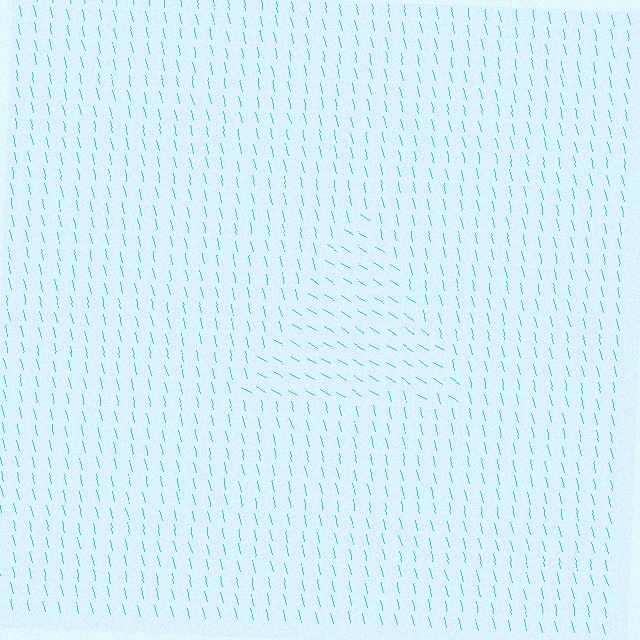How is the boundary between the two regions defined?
The boundary is defined purely by a change in line orientation (approximately 45 degrees difference). All lines are the same color and thickness.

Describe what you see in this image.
The image is filled with small cyan line segments. A triangle region in the image has lines oriented differently from the surrounding lines, creating a visible texture boundary.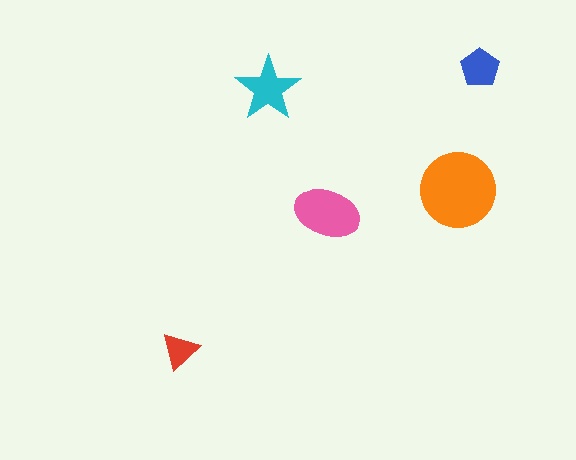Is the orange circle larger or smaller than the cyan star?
Larger.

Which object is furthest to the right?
The blue pentagon is rightmost.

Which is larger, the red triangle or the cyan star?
The cyan star.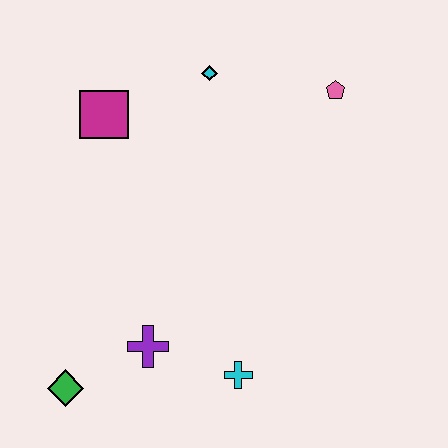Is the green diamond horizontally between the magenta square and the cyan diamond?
No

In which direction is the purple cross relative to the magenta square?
The purple cross is below the magenta square.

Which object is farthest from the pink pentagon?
The green diamond is farthest from the pink pentagon.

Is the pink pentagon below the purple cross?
No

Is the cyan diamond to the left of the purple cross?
No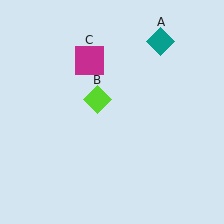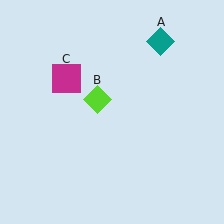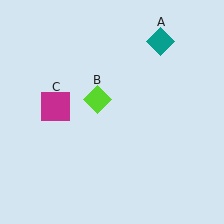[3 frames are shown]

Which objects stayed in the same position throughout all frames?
Teal diamond (object A) and lime diamond (object B) remained stationary.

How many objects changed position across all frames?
1 object changed position: magenta square (object C).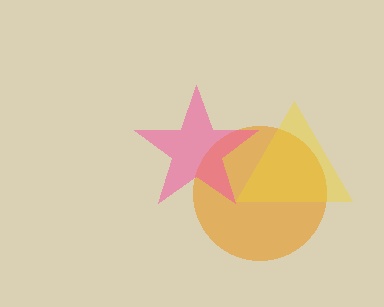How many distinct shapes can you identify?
There are 3 distinct shapes: an orange circle, a pink star, a yellow triangle.